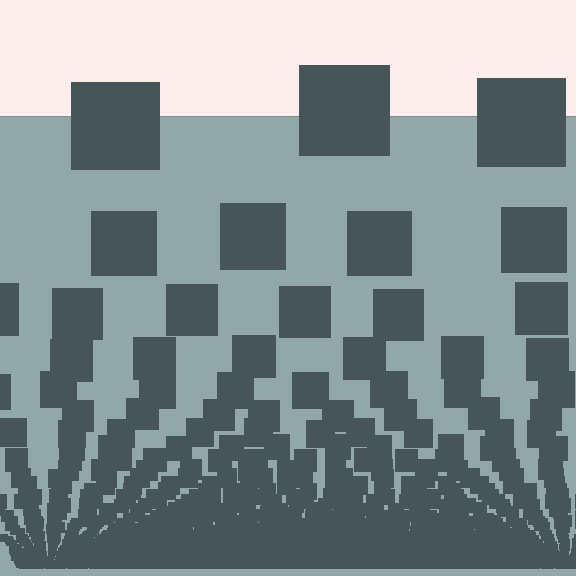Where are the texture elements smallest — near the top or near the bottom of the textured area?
Near the bottom.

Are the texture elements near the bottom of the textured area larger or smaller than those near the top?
Smaller. The gradient is inverted — elements near the bottom are smaller and denser.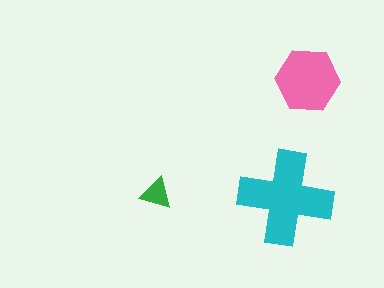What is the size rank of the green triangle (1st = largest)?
3rd.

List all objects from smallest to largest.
The green triangle, the pink hexagon, the cyan cross.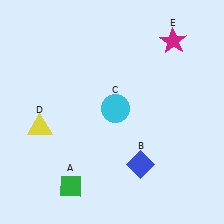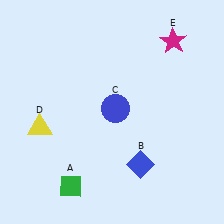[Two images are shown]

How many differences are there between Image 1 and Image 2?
There is 1 difference between the two images.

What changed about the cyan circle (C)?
In Image 1, C is cyan. In Image 2, it changed to blue.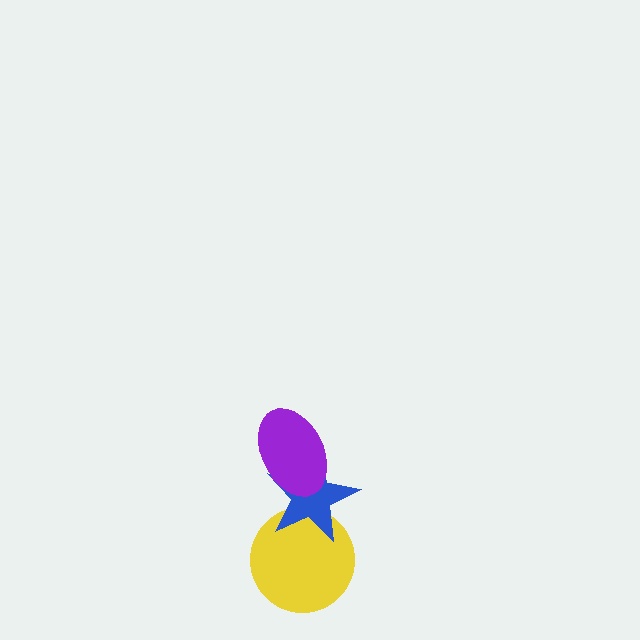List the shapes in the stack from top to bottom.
From top to bottom: the purple ellipse, the blue star, the yellow circle.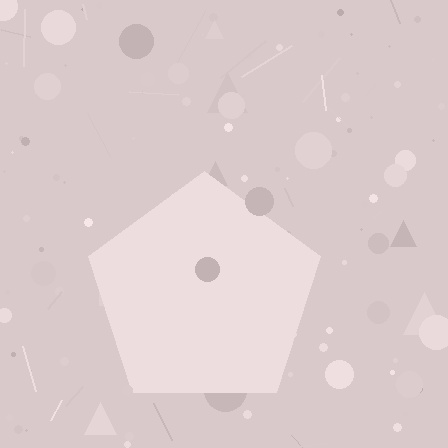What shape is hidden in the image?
A pentagon is hidden in the image.